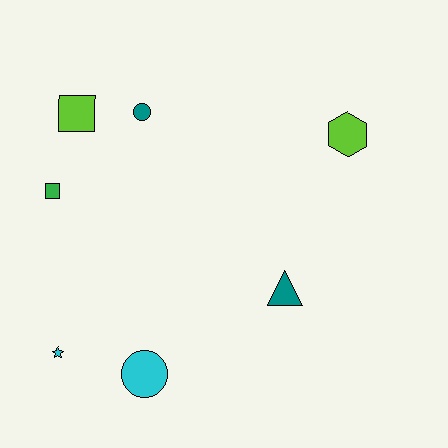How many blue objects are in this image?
There are no blue objects.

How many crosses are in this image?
There are no crosses.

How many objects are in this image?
There are 7 objects.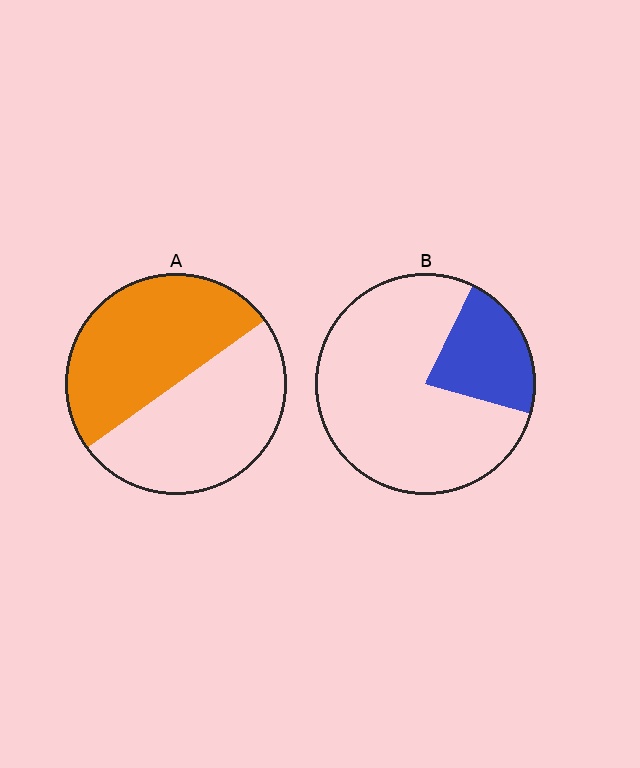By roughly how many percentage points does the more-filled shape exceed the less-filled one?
By roughly 30 percentage points (A over B).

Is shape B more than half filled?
No.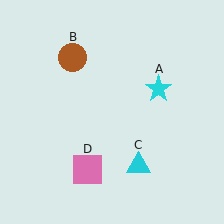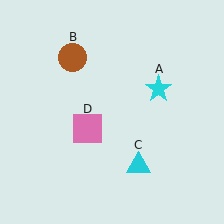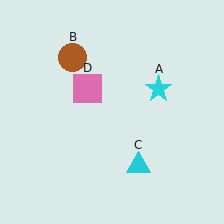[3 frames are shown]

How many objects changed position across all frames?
1 object changed position: pink square (object D).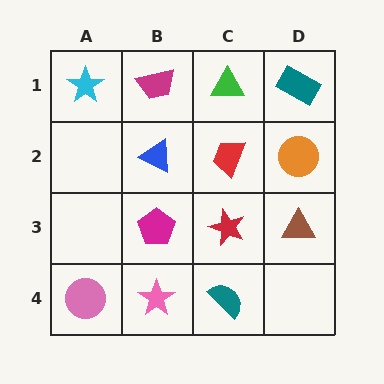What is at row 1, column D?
A teal rectangle.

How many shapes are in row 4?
3 shapes.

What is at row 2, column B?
A blue triangle.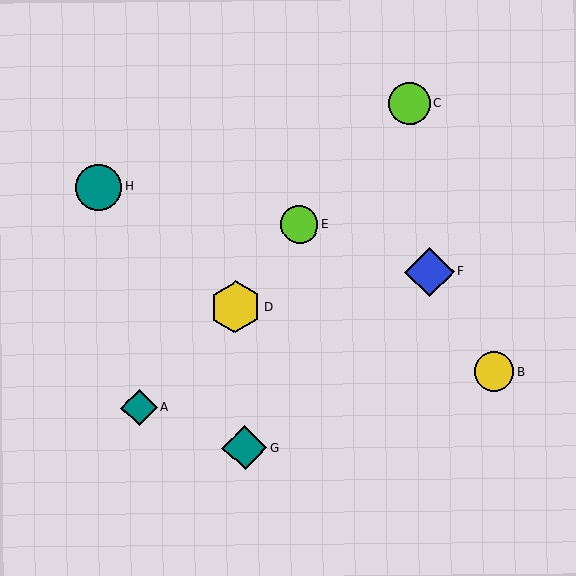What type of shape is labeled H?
Shape H is a teal circle.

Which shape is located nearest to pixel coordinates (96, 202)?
The teal circle (labeled H) at (99, 187) is nearest to that location.